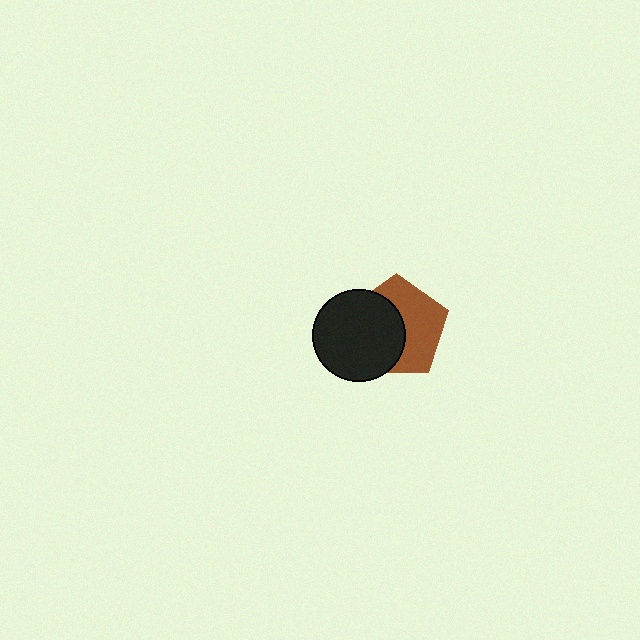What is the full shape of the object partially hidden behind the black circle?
The partially hidden object is a brown pentagon.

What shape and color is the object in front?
The object in front is a black circle.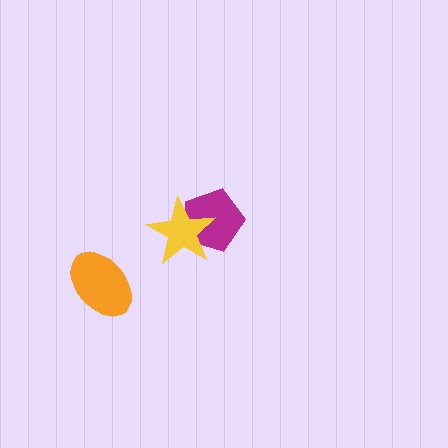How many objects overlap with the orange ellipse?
0 objects overlap with the orange ellipse.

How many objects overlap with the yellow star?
1 object overlaps with the yellow star.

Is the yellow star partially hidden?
No, no other shape covers it.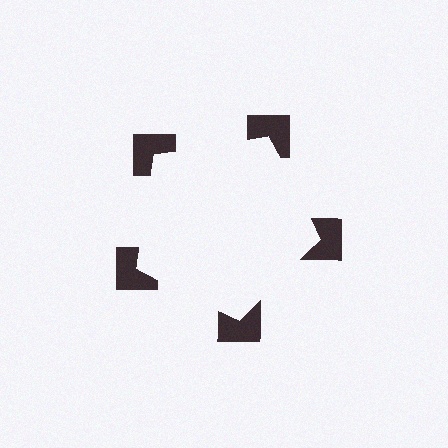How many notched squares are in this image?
There are 5 — one at each vertex of the illusory pentagon.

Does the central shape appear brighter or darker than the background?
It typically appears slightly brighter than the background, even though no actual brightness change is drawn.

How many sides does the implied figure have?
5 sides.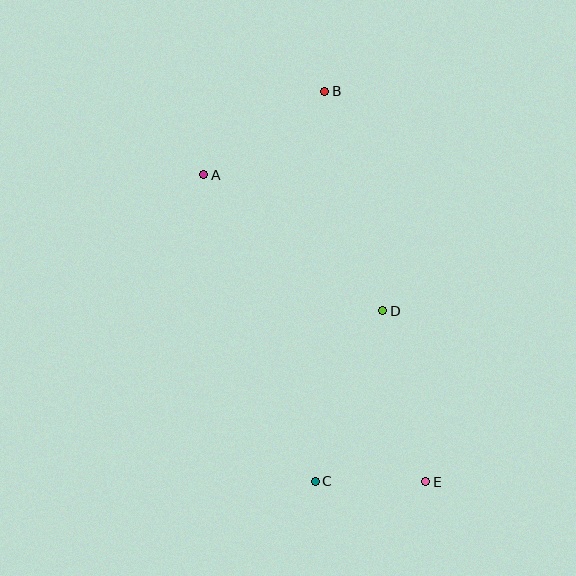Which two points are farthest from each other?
Points B and E are farthest from each other.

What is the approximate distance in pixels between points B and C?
The distance between B and C is approximately 390 pixels.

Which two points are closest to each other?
Points C and E are closest to each other.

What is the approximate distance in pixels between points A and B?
The distance between A and B is approximately 147 pixels.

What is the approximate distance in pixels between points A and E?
The distance between A and E is approximately 379 pixels.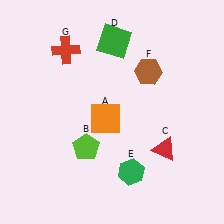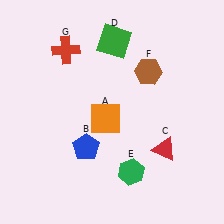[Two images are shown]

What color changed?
The pentagon (B) changed from lime in Image 1 to blue in Image 2.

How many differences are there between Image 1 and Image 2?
There is 1 difference between the two images.